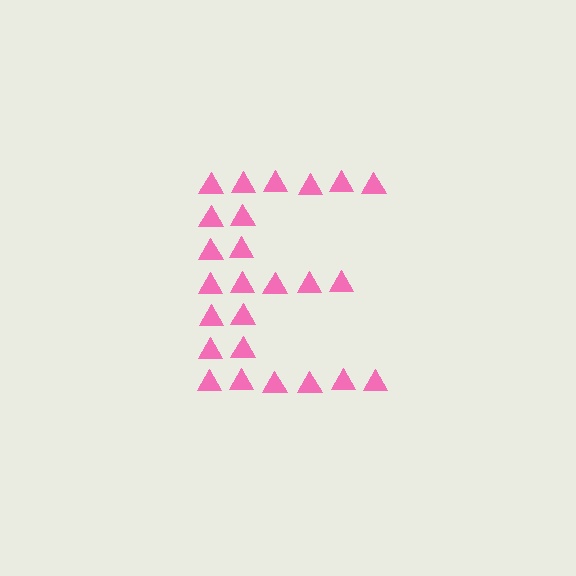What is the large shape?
The large shape is the letter E.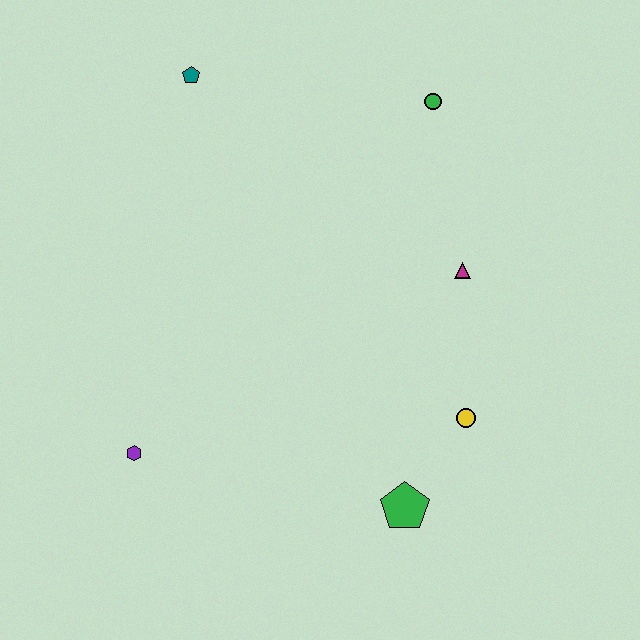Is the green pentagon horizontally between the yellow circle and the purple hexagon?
Yes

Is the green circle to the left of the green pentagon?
No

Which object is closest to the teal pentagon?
The green circle is closest to the teal pentagon.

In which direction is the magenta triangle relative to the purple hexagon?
The magenta triangle is to the right of the purple hexagon.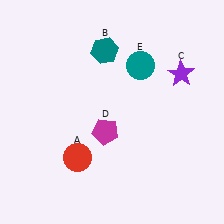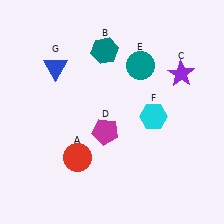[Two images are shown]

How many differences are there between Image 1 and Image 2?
There are 2 differences between the two images.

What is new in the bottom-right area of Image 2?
A cyan hexagon (F) was added in the bottom-right area of Image 2.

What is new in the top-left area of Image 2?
A blue triangle (G) was added in the top-left area of Image 2.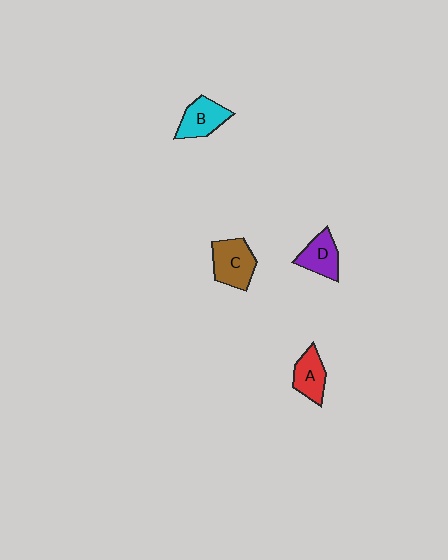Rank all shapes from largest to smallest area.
From largest to smallest: C (brown), B (cyan), D (purple), A (red).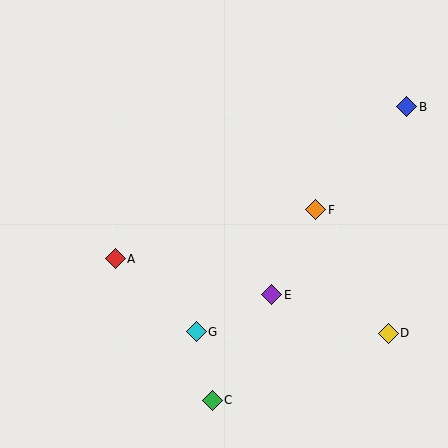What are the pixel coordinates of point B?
Point B is at (407, 107).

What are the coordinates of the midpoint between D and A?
The midpoint between D and A is at (252, 296).